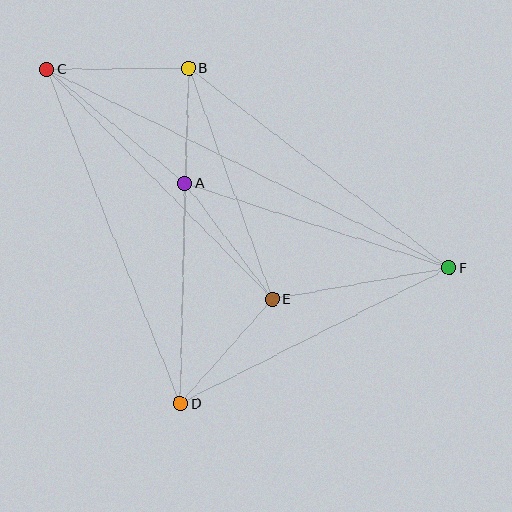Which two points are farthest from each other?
Points C and F are farthest from each other.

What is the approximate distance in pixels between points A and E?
The distance between A and E is approximately 145 pixels.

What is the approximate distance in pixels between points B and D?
The distance between B and D is approximately 336 pixels.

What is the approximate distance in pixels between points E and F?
The distance between E and F is approximately 179 pixels.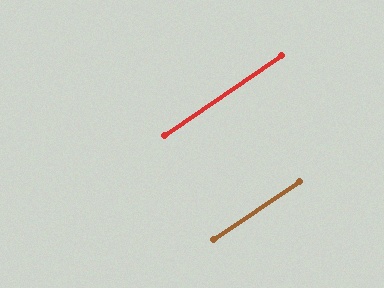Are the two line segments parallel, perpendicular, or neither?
Parallel — their directions differ by only 0.7°.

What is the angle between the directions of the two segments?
Approximately 1 degree.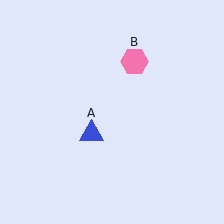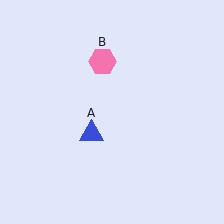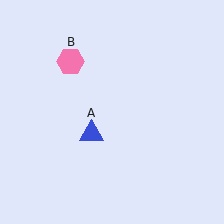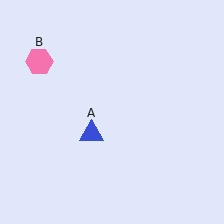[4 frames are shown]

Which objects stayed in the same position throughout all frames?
Blue triangle (object A) remained stationary.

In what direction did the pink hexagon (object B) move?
The pink hexagon (object B) moved left.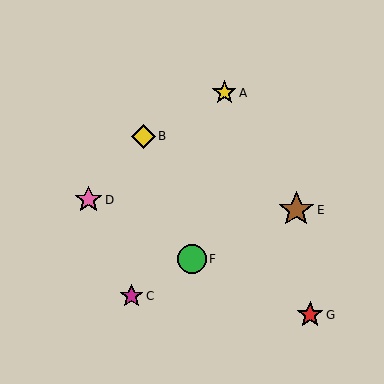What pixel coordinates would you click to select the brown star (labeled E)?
Click at (296, 210) to select the brown star E.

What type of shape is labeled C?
Shape C is a magenta star.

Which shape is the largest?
The brown star (labeled E) is the largest.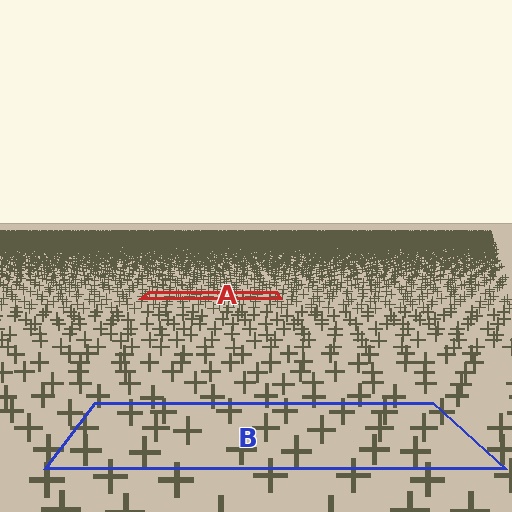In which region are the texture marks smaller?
The texture marks are smaller in region A, because it is farther away.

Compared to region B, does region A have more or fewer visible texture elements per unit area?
Region A has more texture elements per unit area — they are packed more densely because it is farther away.